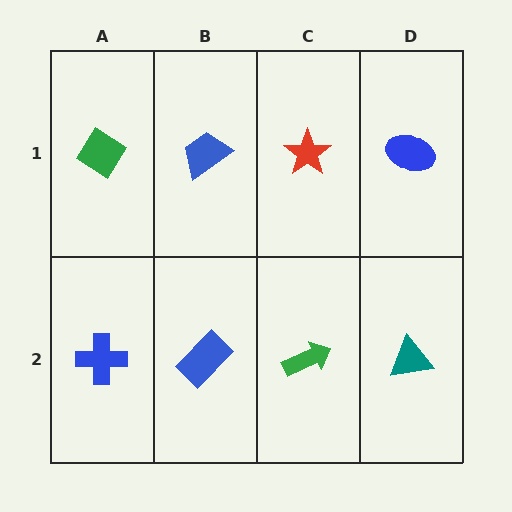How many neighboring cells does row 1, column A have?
2.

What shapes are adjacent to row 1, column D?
A teal triangle (row 2, column D), a red star (row 1, column C).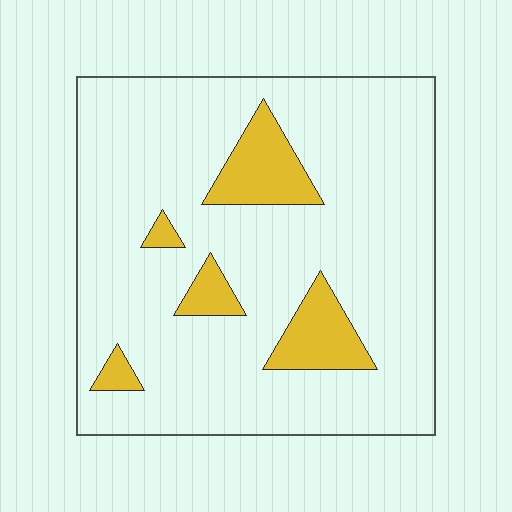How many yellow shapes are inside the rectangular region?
5.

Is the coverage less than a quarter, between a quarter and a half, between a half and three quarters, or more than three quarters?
Less than a quarter.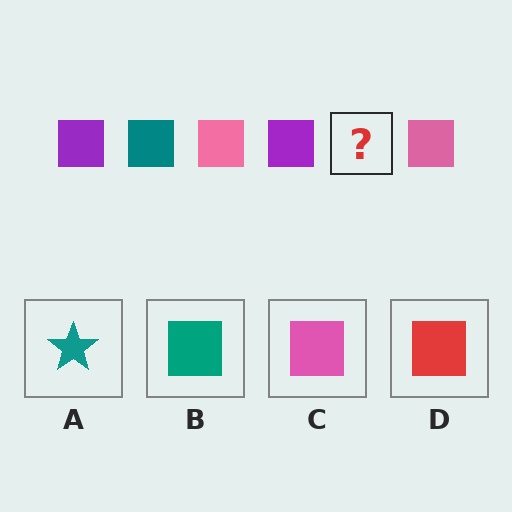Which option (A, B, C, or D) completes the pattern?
B.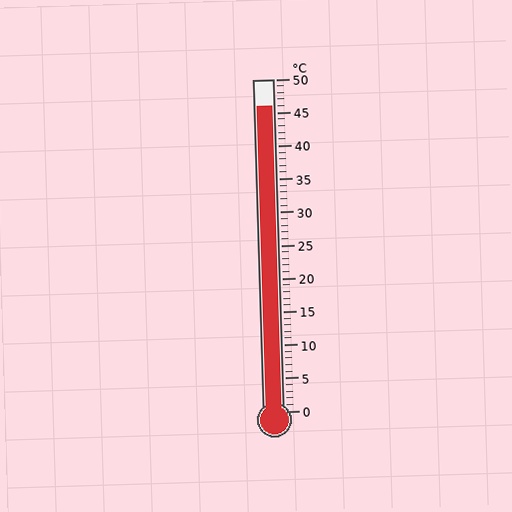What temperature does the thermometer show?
The thermometer shows approximately 46°C.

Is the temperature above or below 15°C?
The temperature is above 15°C.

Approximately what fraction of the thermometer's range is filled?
The thermometer is filled to approximately 90% of its range.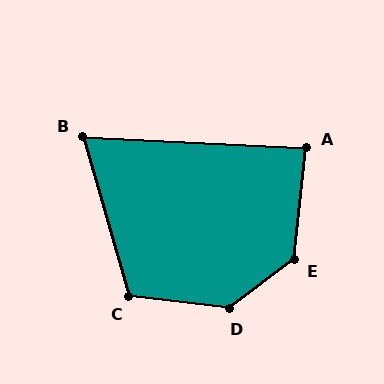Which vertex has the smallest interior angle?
B, at approximately 71 degrees.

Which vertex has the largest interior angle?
D, at approximately 136 degrees.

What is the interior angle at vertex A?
Approximately 87 degrees (approximately right).